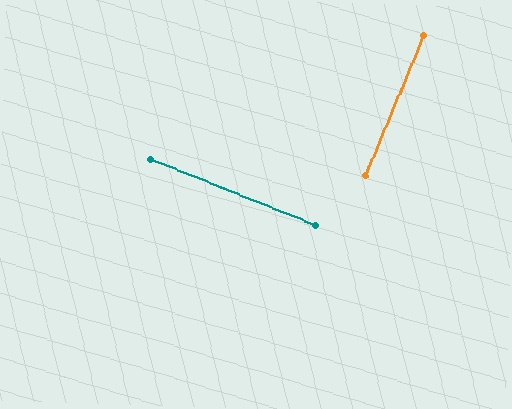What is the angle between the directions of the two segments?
Approximately 89 degrees.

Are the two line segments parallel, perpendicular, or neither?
Perpendicular — they meet at approximately 89°.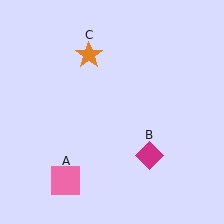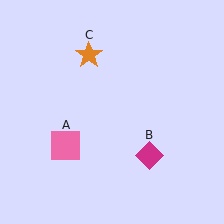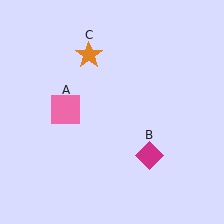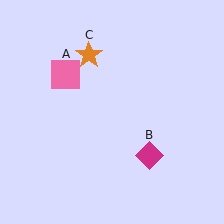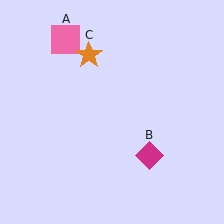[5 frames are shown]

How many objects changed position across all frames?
1 object changed position: pink square (object A).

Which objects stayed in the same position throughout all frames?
Magenta diamond (object B) and orange star (object C) remained stationary.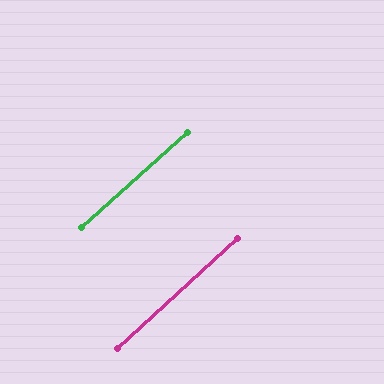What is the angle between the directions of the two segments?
Approximately 0 degrees.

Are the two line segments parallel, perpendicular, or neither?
Parallel — their directions differ by only 0.5°.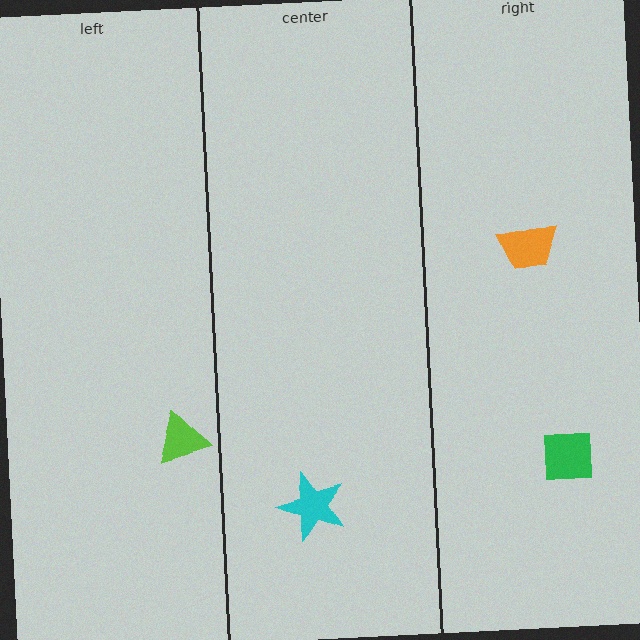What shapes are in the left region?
The lime triangle.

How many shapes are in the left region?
1.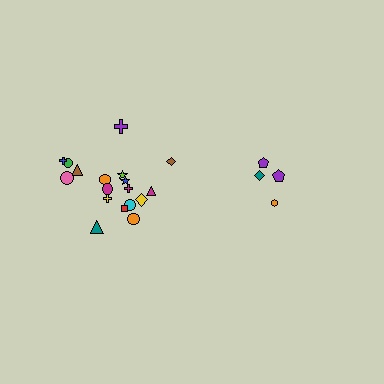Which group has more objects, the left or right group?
The left group.